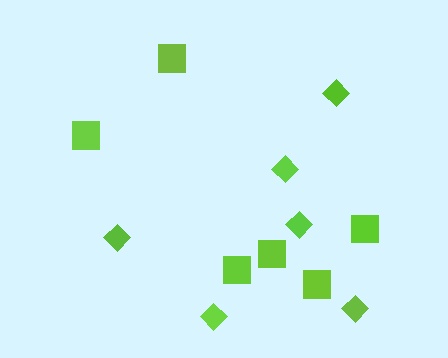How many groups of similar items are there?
There are 2 groups: one group of squares (6) and one group of diamonds (6).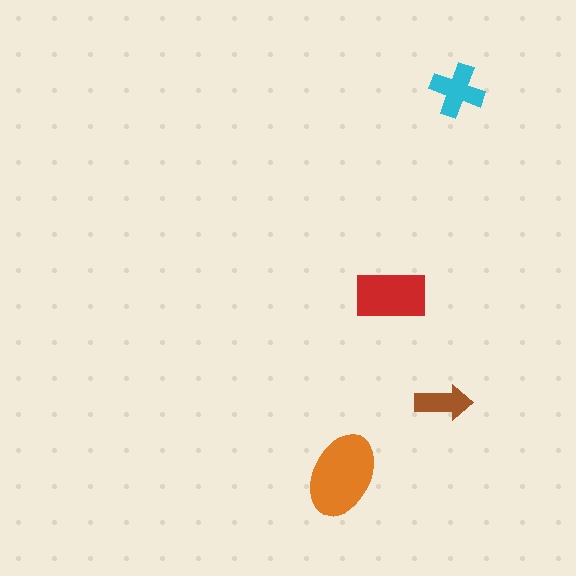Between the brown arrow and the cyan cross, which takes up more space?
The cyan cross.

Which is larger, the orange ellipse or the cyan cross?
The orange ellipse.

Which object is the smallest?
The brown arrow.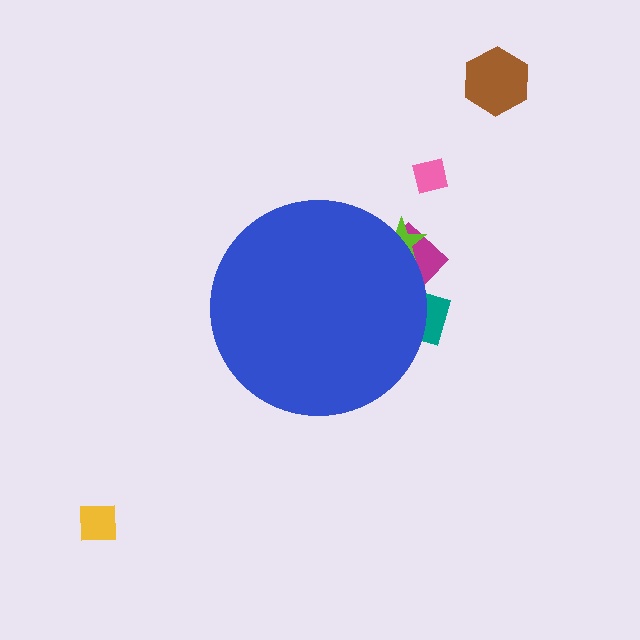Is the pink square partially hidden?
No, the pink square is fully visible.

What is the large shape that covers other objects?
A blue circle.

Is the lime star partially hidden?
Yes, the lime star is partially hidden behind the blue circle.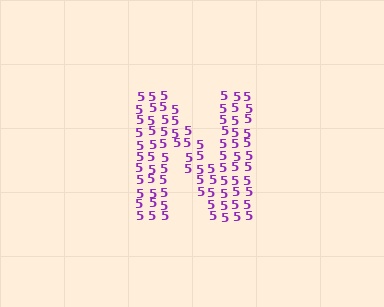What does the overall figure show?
The overall figure shows the letter N.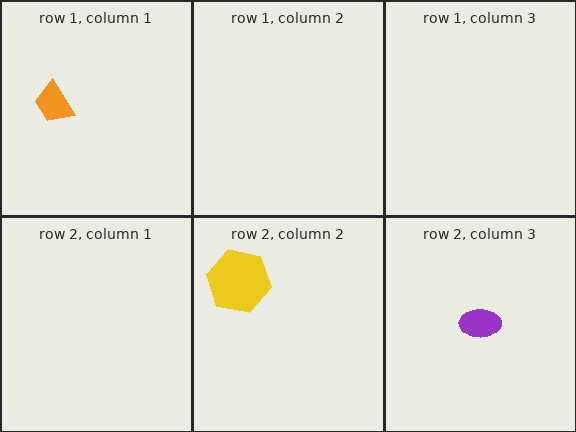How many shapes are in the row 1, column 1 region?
1.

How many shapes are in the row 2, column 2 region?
1.